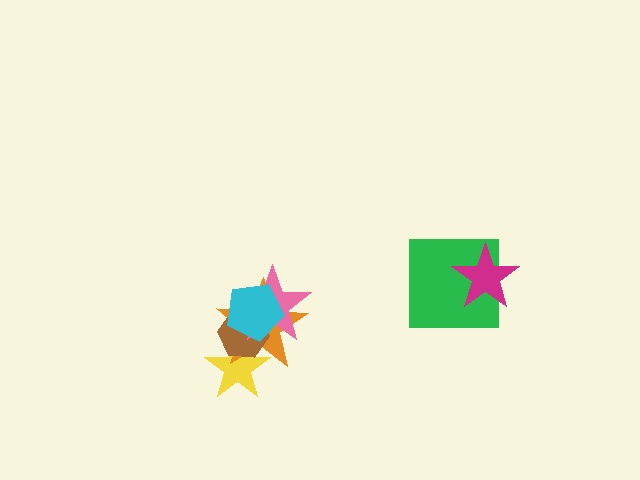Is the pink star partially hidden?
Yes, it is partially covered by another shape.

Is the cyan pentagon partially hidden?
No, no other shape covers it.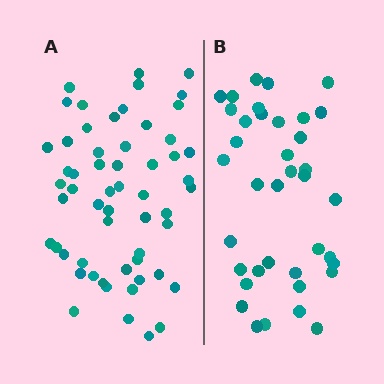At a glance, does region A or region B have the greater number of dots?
Region A (the left region) has more dots.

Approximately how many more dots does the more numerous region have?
Region A has approximately 20 more dots than region B.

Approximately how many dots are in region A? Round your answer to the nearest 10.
About 60 dots. (The exact count is 57, which rounds to 60.)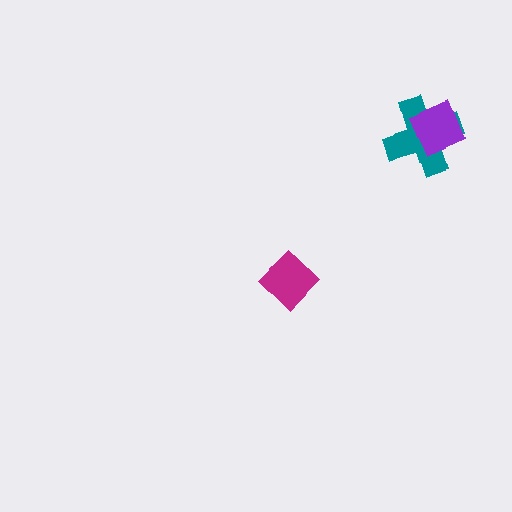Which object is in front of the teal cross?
The purple diamond is in front of the teal cross.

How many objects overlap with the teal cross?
1 object overlaps with the teal cross.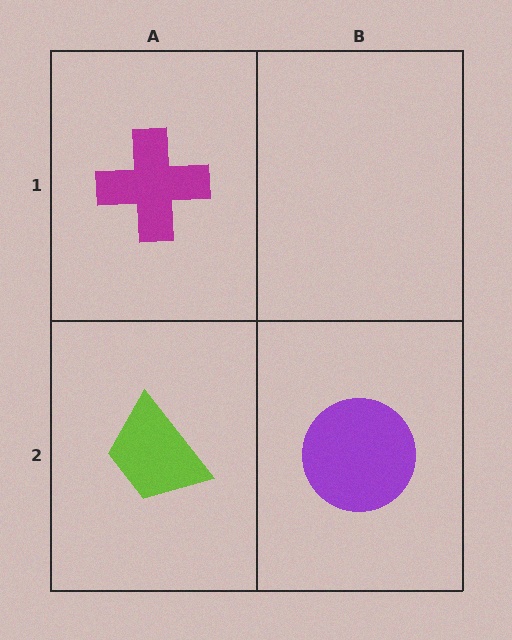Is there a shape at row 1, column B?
No, that cell is empty.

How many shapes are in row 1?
1 shape.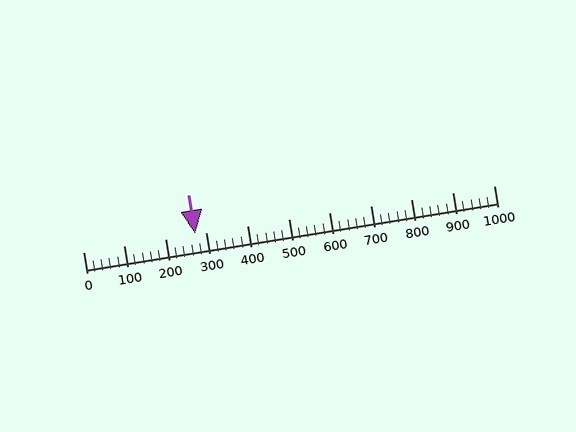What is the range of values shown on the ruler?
The ruler shows values from 0 to 1000.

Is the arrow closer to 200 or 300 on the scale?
The arrow is closer to 300.